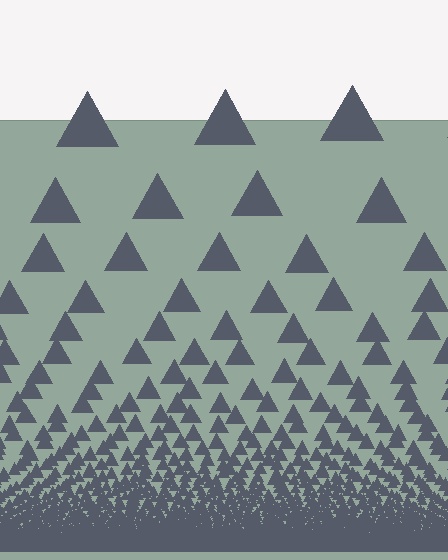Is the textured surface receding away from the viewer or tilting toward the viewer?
The surface appears to tilt toward the viewer. Texture elements get larger and sparser toward the top.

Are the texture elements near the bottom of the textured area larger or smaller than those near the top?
Smaller. The gradient is inverted — elements near the bottom are smaller and denser.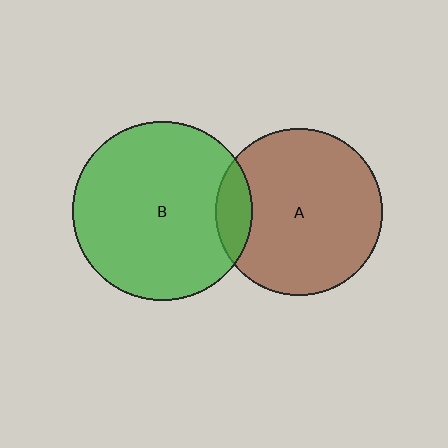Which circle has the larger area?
Circle B (green).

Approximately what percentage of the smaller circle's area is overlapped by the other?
Approximately 10%.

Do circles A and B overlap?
Yes.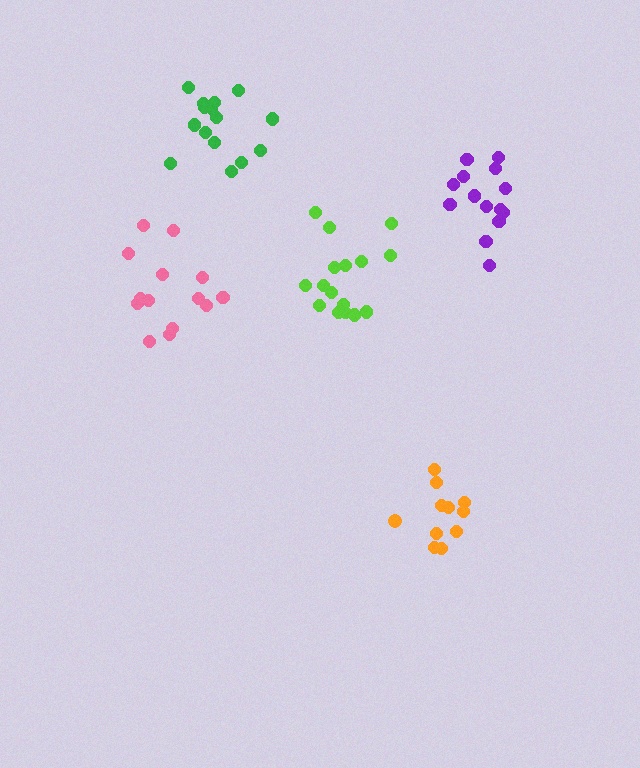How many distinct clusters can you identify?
There are 5 distinct clusters.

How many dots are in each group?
Group 1: 14 dots, Group 2: 15 dots, Group 3: 14 dots, Group 4: 16 dots, Group 5: 11 dots (70 total).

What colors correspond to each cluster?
The clusters are colored: purple, green, pink, lime, orange.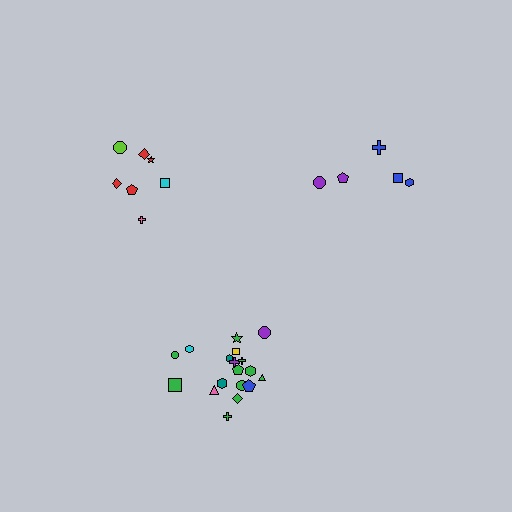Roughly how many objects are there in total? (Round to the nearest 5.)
Roughly 30 objects in total.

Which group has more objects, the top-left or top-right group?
The top-left group.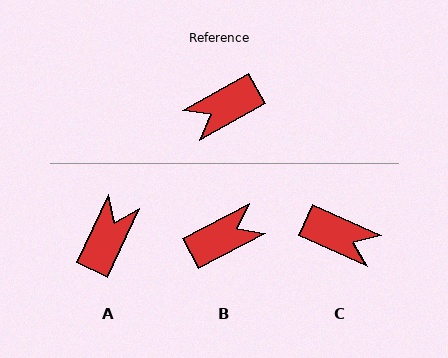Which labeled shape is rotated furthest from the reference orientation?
B, about 178 degrees away.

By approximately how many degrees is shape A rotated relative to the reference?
Approximately 144 degrees clockwise.